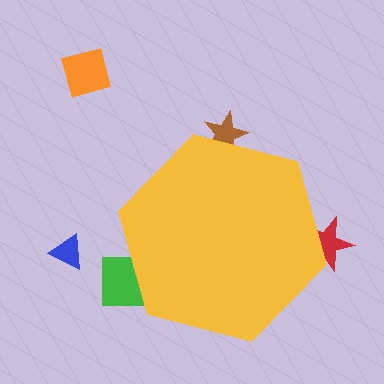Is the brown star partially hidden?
Yes, the brown star is partially hidden behind the yellow hexagon.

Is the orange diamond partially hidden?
No, the orange diamond is fully visible.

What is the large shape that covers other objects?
A yellow hexagon.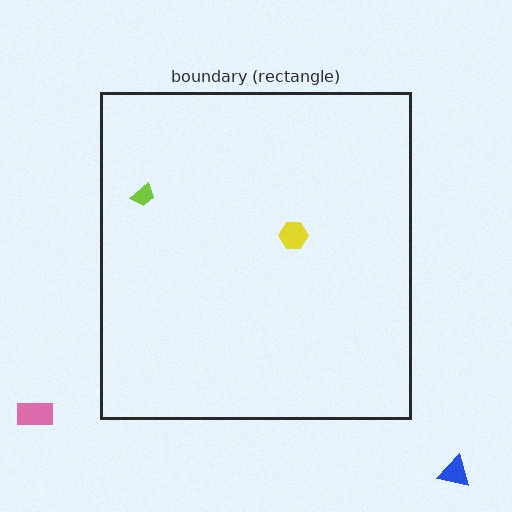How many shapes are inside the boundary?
2 inside, 2 outside.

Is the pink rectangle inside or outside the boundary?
Outside.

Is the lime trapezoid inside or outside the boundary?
Inside.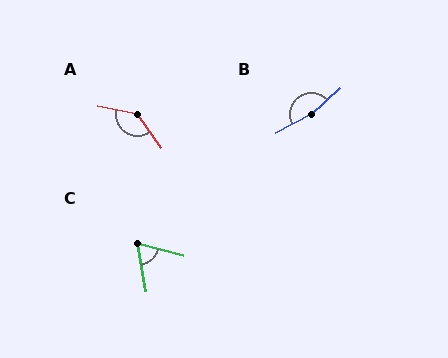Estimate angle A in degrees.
Approximately 138 degrees.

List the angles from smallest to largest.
C (65°), A (138°), B (166°).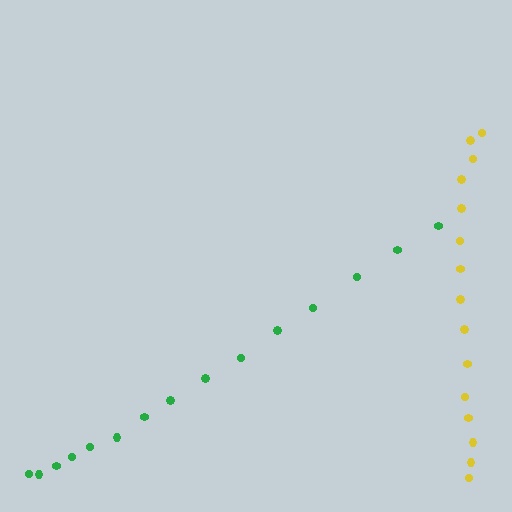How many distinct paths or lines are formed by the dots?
There are 2 distinct paths.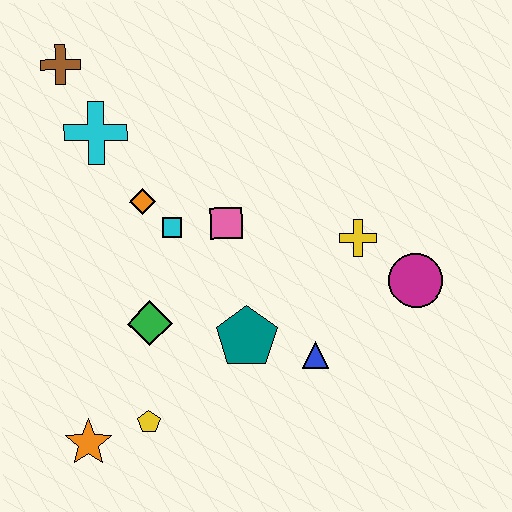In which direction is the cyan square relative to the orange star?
The cyan square is above the orange star.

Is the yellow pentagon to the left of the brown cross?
No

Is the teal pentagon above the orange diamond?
No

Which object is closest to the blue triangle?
The teal pentagon is closest to the blue triangle.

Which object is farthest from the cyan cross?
The magenta circle is farthest from the cyan cross.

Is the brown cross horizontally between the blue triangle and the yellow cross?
No